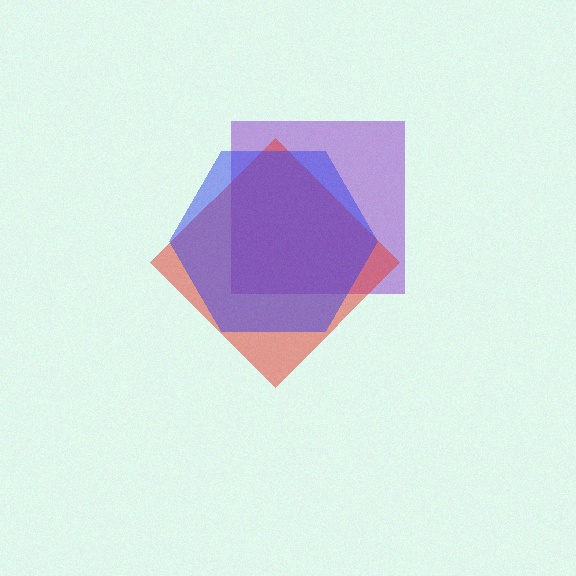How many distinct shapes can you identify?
There are 3 distinct shapes: a purple square, a red diamond, a blue hexagon.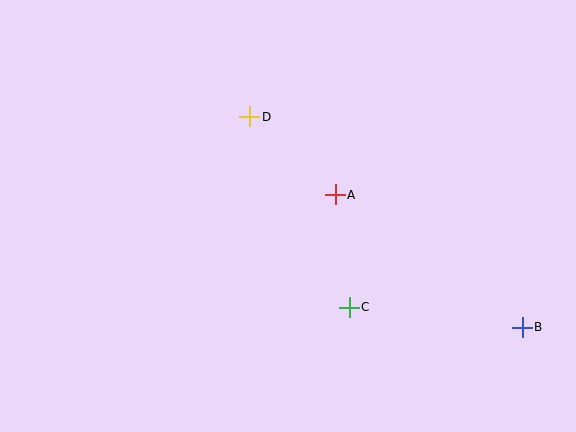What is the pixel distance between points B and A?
The distance between B and A is 229 pixels.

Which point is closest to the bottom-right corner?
Point B is closest to the bottom-right corner.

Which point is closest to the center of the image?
Point A at (335, 195) is closest to the center.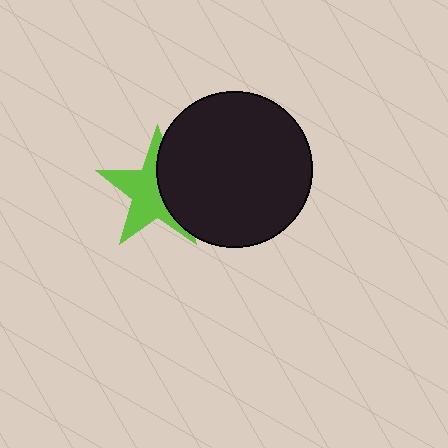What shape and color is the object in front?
The object in front is a black circle.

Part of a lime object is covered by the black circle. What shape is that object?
It is a star.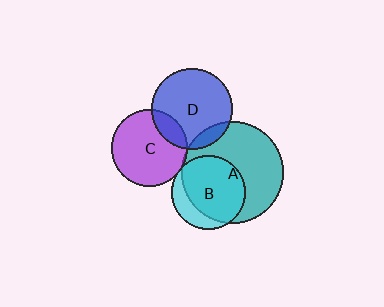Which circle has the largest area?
Circle A (teal).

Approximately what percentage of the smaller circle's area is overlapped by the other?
Approximately 5%.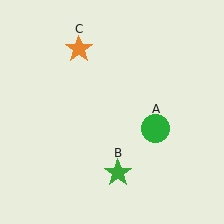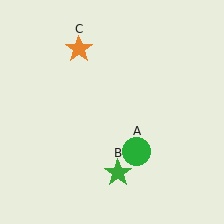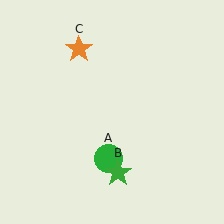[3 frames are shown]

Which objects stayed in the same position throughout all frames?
Green star (object B) and orange star (object C) remained stationary.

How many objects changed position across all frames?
1 object changed position: green circle (object A).